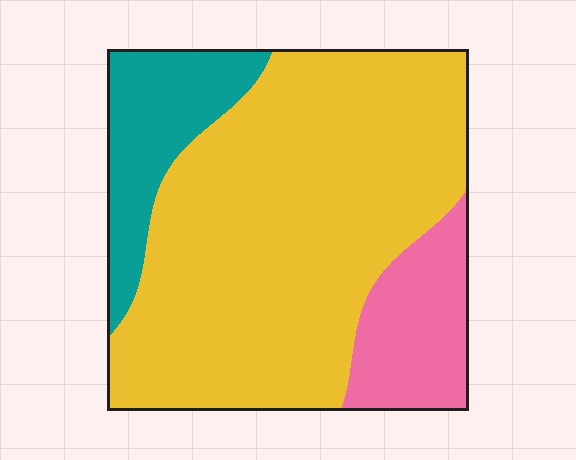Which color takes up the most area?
Yellow, at roughly 70%.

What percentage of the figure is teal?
Teal covers around 15% of the figure.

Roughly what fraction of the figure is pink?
Pink takes up less than a sixth of the figure.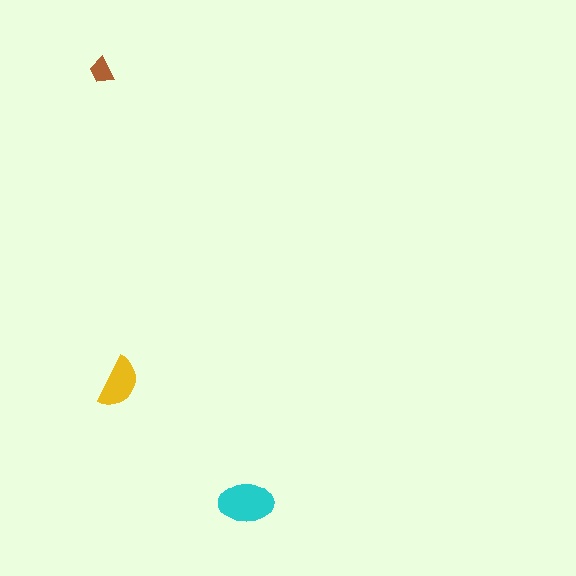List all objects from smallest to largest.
The brown trapezoid, the yellow semicircle, the cyan ellipse.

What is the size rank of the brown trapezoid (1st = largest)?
3rd.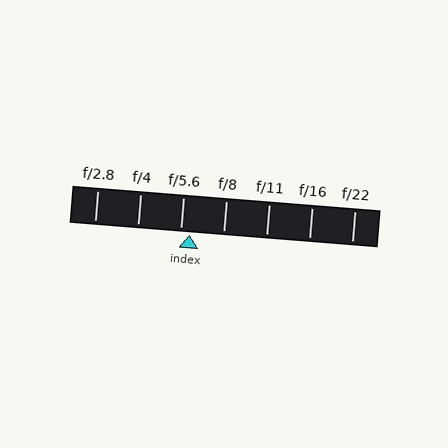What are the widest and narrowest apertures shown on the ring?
The widest aperture shown is f/2.8 and the narrowest is f/22.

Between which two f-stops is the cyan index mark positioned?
The index mark is between f/5.6 and f/8.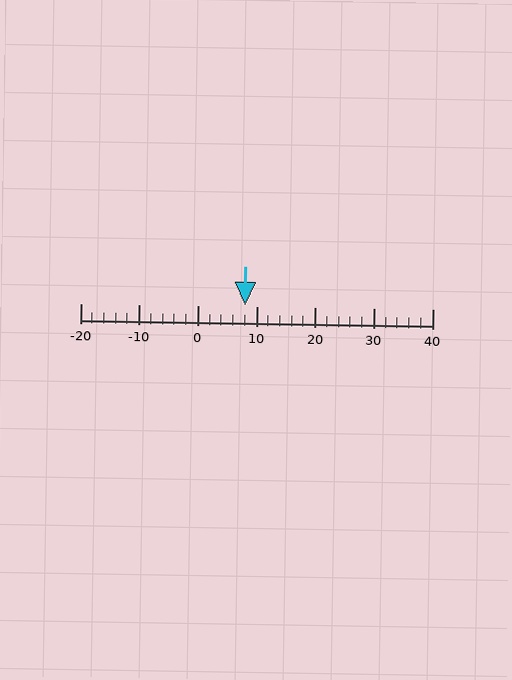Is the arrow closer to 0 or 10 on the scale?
The arrow is closer to 10.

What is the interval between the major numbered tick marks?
The major tick marks are spaced 10 units apart.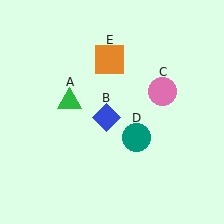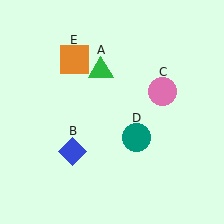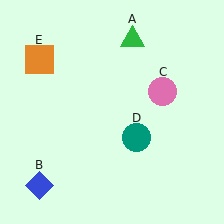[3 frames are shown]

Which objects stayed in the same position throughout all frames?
Pink circle (object C) and teal circle (object D) remained stationary.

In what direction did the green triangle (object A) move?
The green triangle (object A) moved up and to the right.